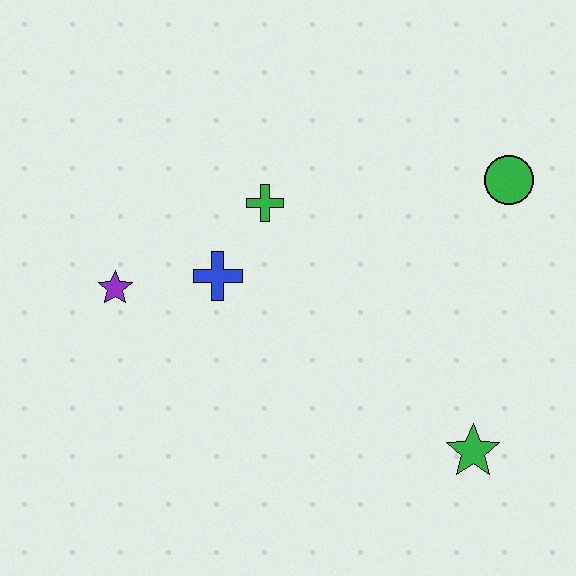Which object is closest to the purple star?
The blue cross is closest to the purple star.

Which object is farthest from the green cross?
The green star is farthest from the green cross.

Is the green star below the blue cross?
Yes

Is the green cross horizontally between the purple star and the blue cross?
No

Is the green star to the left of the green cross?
No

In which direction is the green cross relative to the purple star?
The green cross is to the right of the purple star.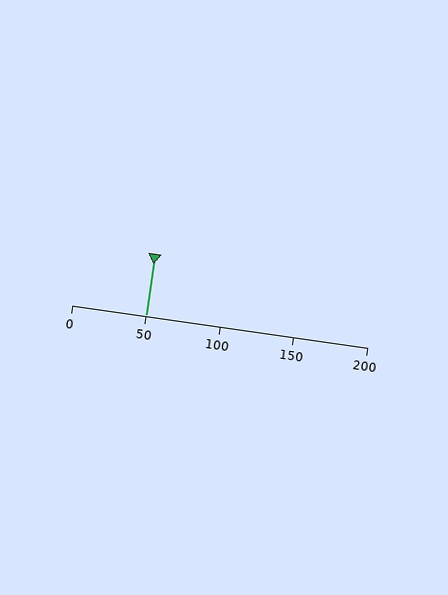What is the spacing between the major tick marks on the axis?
The major ticks are spaced 50 apart.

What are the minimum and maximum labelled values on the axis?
The axis runs from 0 to 200.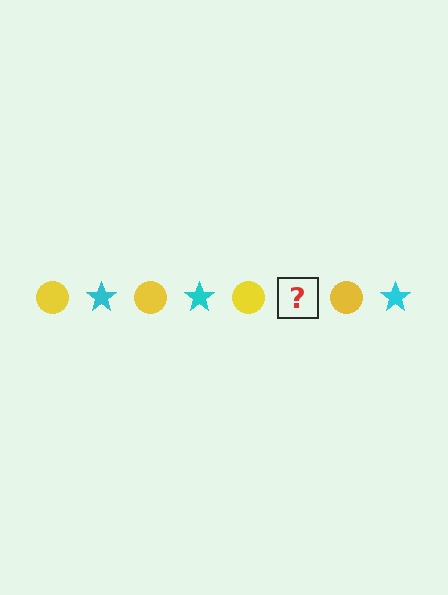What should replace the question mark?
The question mark should be replaced with a cyan star.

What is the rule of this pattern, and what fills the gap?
The rule is that the pattern alternates between yellow circle and cyan star. The gap should be filled with a cyan star.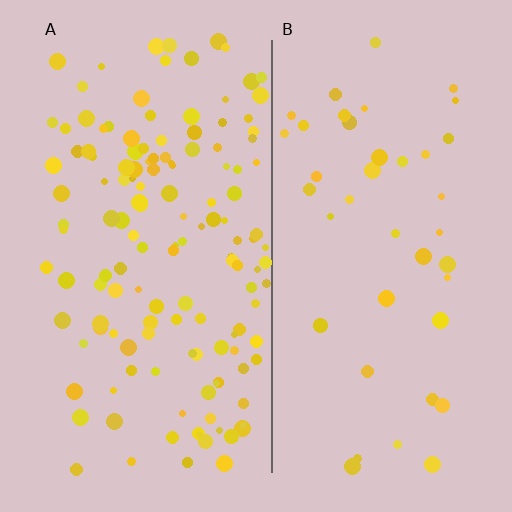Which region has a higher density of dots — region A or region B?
A (the left).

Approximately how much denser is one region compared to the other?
Approximately 3.3× — region A over region B.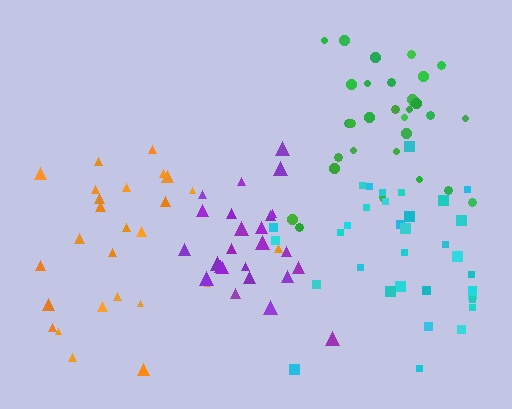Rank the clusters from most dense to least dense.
green, purple, orange, cyan.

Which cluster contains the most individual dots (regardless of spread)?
Cyan (34).